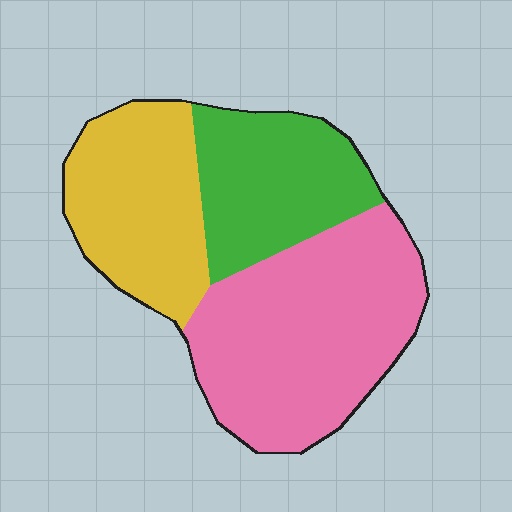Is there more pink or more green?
Pink.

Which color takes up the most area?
Pink, at roughly 45%.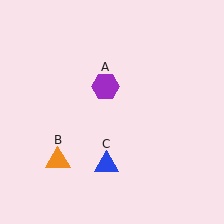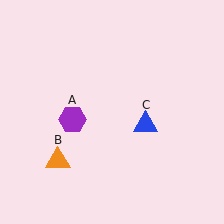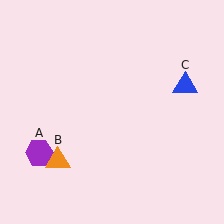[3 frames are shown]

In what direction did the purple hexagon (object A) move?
The purple hexagon (object A) moved down and to the left.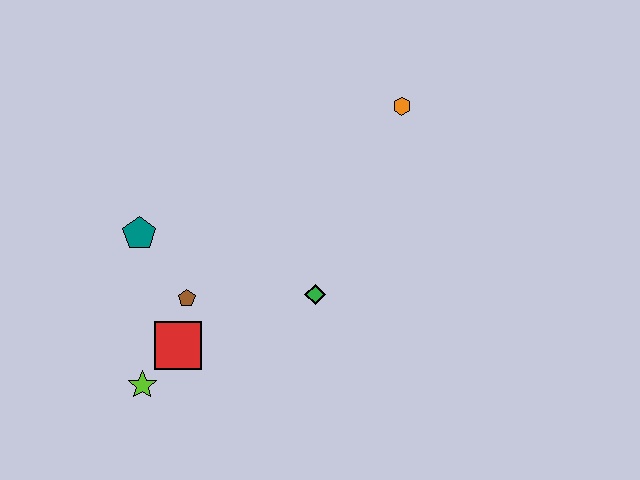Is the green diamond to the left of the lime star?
No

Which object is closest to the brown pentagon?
The red square is closest to the brown pentagon.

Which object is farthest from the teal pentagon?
The orange hexagon is farthest from the teal pentagon.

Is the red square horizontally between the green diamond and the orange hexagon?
No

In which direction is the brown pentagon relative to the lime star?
The brown pentagon is above the lime star.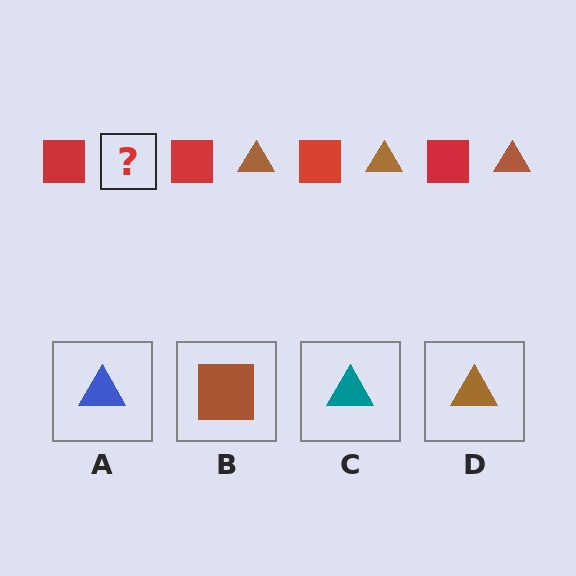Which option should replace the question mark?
Option D.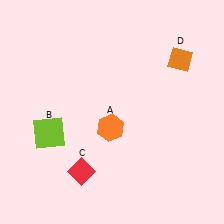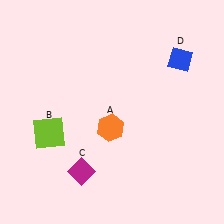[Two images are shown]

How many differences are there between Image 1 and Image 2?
There are 2 differences between the two images.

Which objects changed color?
C changed from red to magenta. D changed from orange to blue.